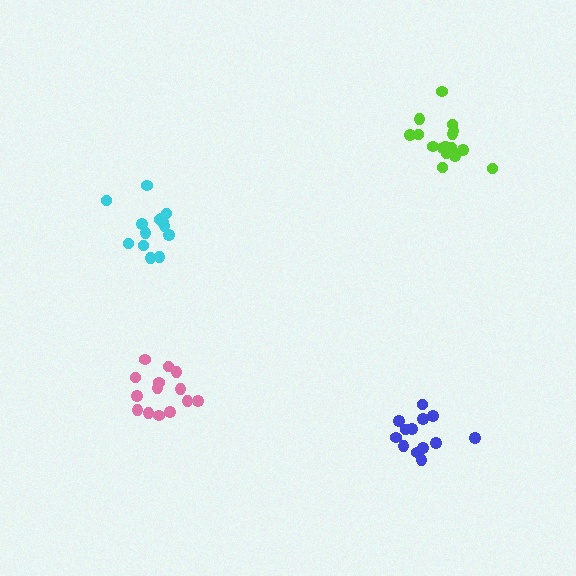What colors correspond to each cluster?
The clusters are colored: pink, lime, blue, cyan.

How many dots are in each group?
Group 1: 14 dots, Group 2: 16 dots, Group 3: 13 dots, Group 4: 14 dots (57 total).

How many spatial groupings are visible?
There are 4 spatial groupings.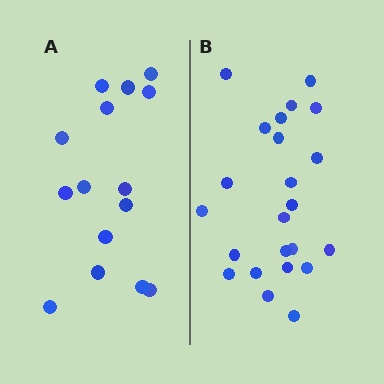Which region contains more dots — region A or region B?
Region B (the right region) has more dots.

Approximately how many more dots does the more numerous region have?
Region B has roughly 8 or so more dots than region A.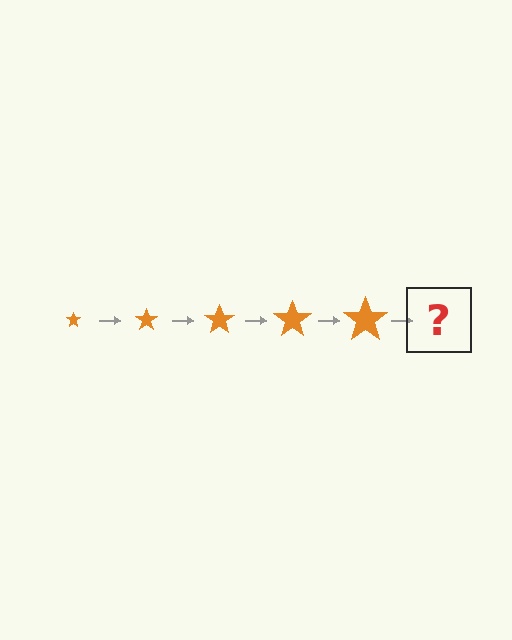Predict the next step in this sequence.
The next step is an orange star, larger than the previous one.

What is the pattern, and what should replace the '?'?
The pattern is that the star gets progressively larger each step. The '?' should be an orange star, larger than the previous one.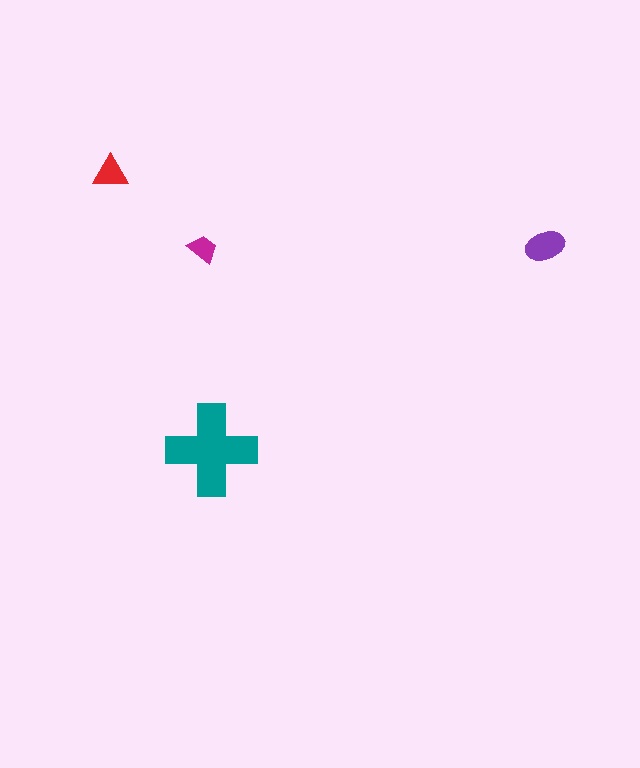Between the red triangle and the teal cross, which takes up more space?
The teal cross.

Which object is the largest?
The teal cross.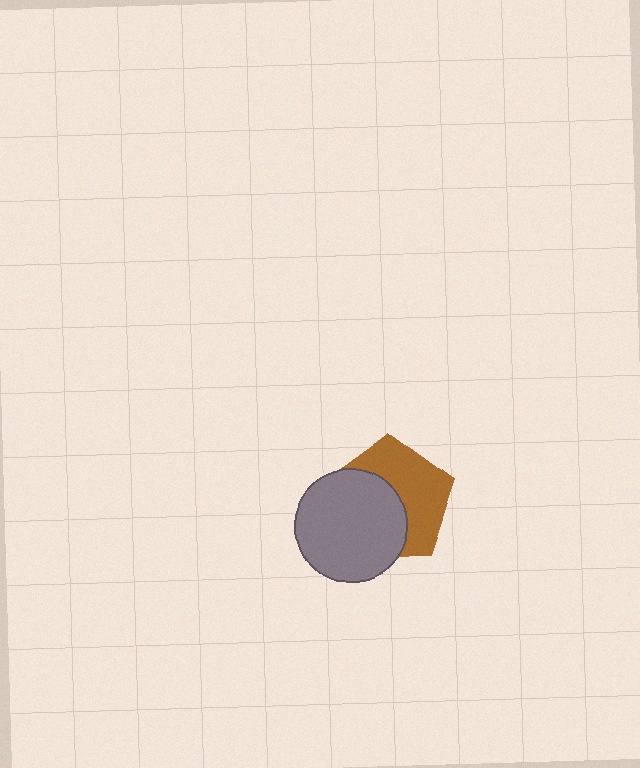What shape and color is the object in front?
The object in front is a gray circle.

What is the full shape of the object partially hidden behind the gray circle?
The partially hidden object is a brown pentagon.